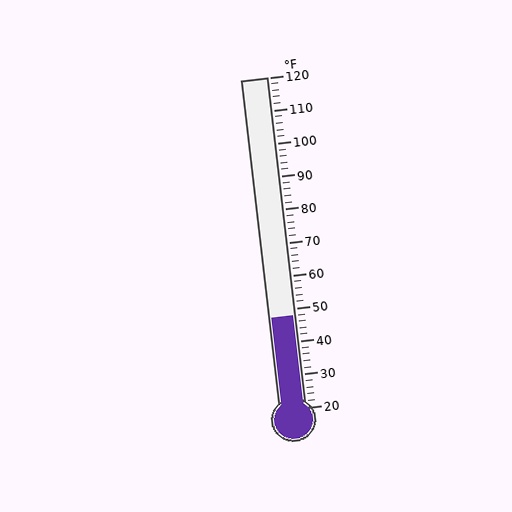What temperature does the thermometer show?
The thermometer shows approximately 48°F.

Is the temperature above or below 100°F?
The temperature is below 100°F.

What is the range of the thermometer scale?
The thermometer scale ranges from 20°F to 120°F.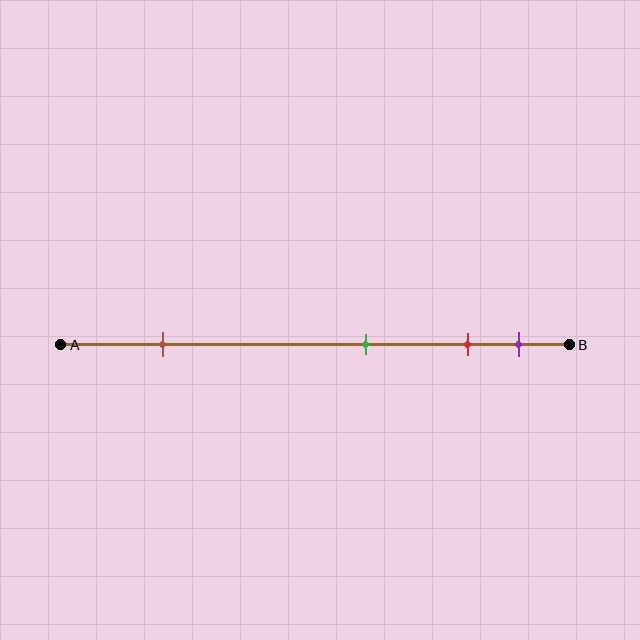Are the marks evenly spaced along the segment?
No, the marks are not evenly spaced.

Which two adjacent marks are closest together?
The red and purple marks are the closest adjacent pair.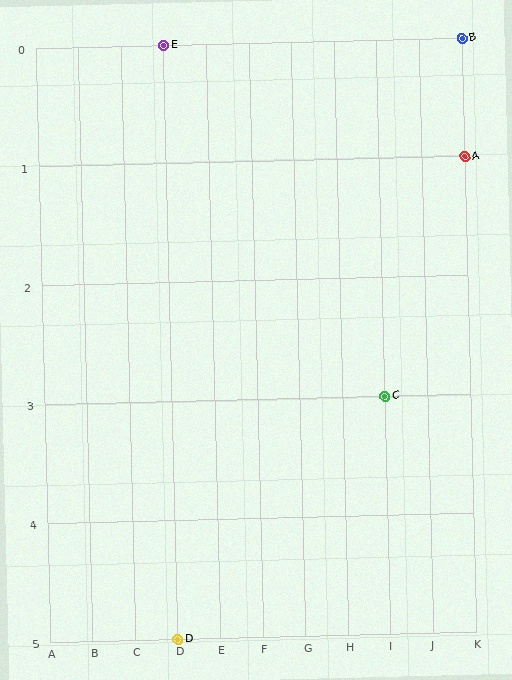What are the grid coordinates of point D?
Point D is at grid coordinates (D, 5).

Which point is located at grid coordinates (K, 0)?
Point B is at (K, 0).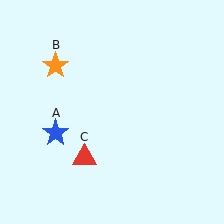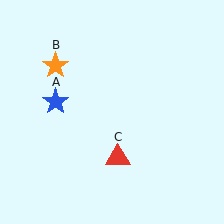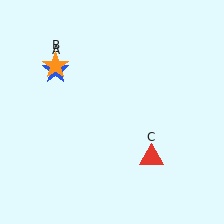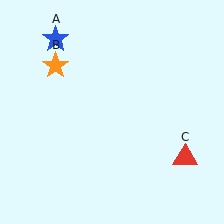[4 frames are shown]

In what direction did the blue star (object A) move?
The blue star (object A) moved up.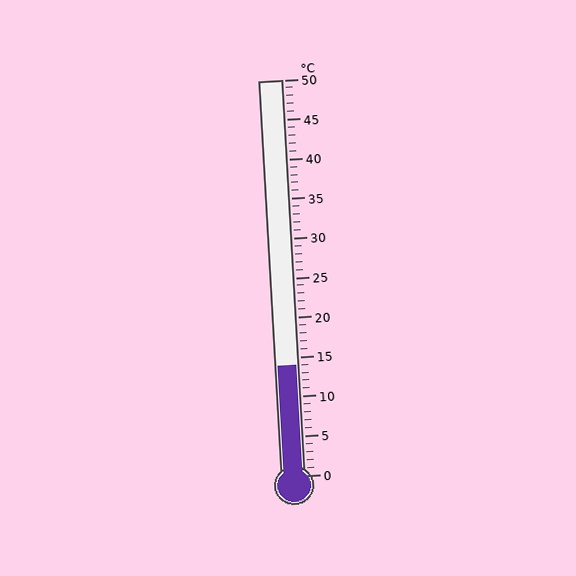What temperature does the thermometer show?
The thermometer shows approximately 14°C.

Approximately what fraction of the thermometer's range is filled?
The thermometer is filled to approximately 30% of its range.